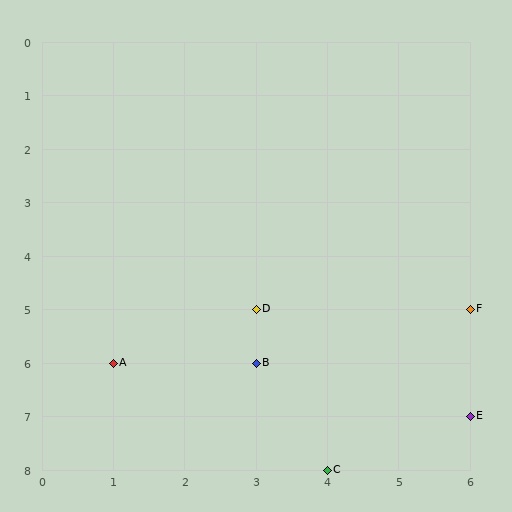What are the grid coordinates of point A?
Point A is at grid coordinates (1, 6).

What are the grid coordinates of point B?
Point B is at grid coordinates (3, 6).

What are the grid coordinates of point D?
Point D is at grid coordinates (3, 5).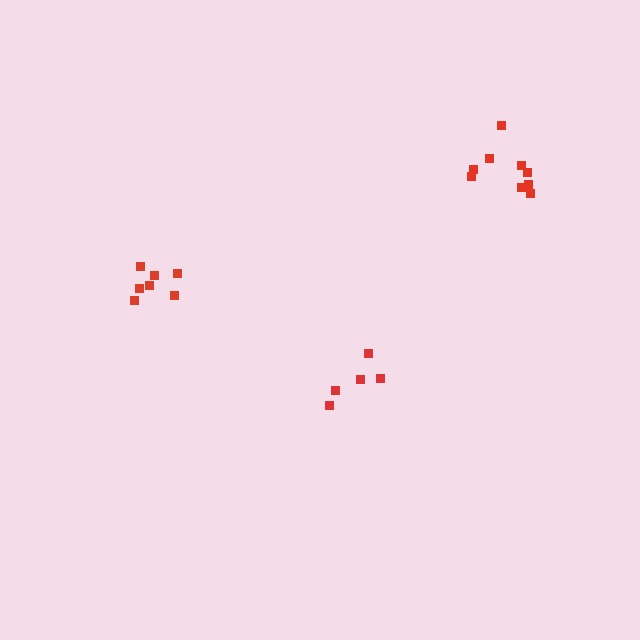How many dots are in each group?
Group 1: 7 dots, Group 2: 9 dots, Group 3: 5 dots (21 total).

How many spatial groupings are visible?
There are 3 spatial groupings.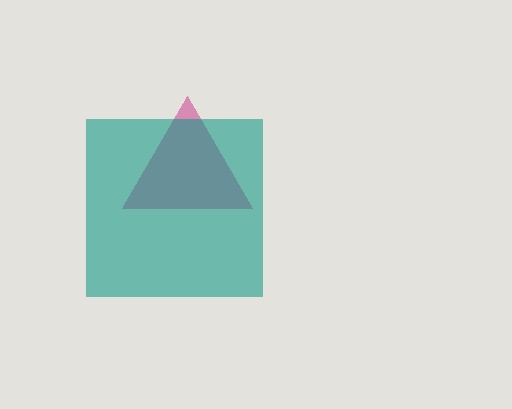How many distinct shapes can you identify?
There are 2 distinct shapes: a magenta triangle, a teal square.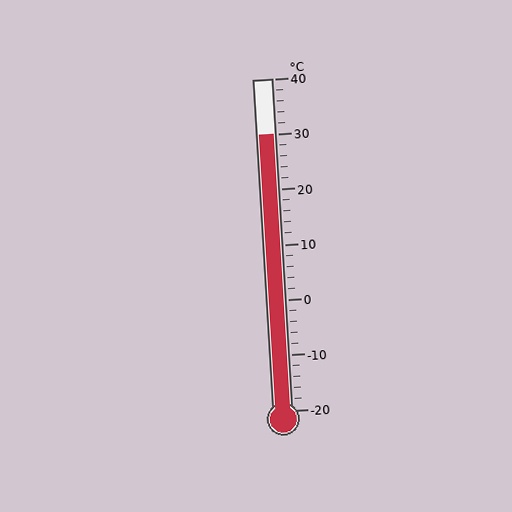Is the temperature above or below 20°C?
The temperature is above 20°C.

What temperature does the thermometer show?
The thermometer shows approximately 30°C.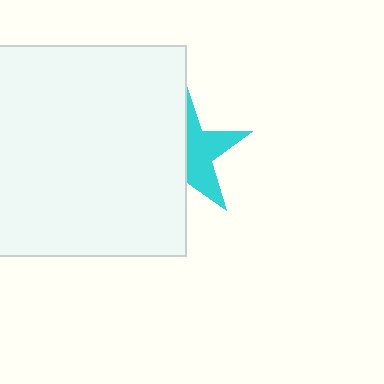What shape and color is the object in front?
The object in front is a white square.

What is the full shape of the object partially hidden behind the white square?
The partially hidden object is a cyan star.